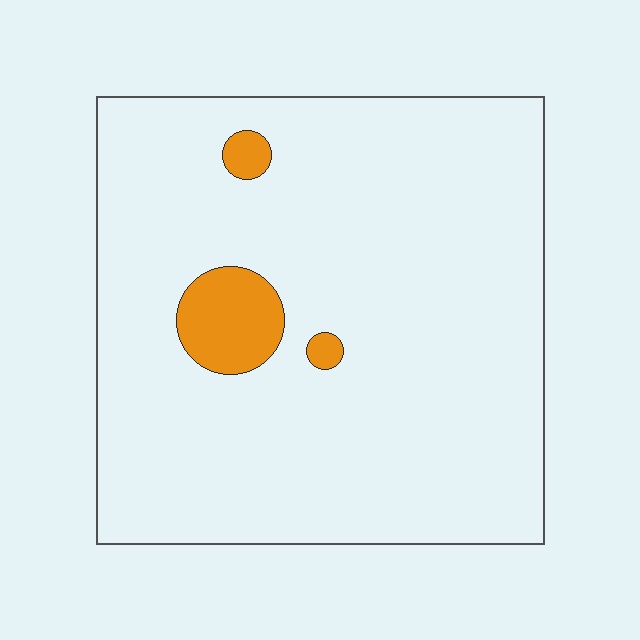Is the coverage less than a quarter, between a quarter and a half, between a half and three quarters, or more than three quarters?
Less than a quarter.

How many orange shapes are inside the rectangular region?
3.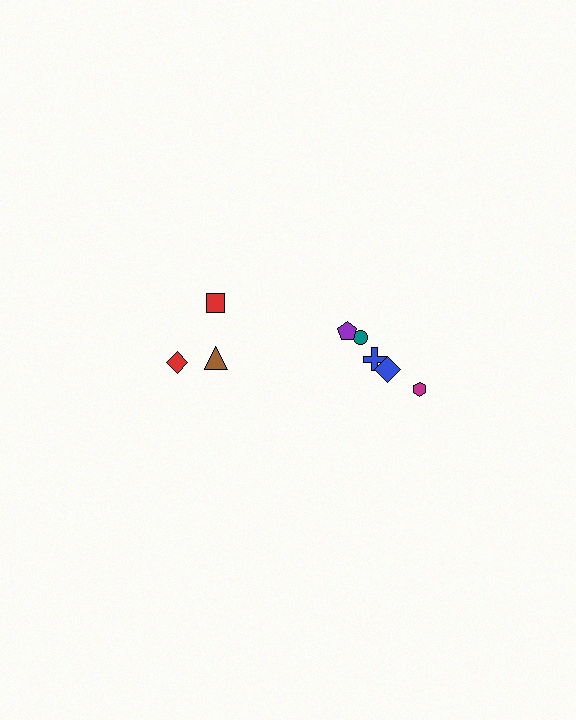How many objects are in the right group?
There are 5 objects.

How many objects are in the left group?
There are 3 objects.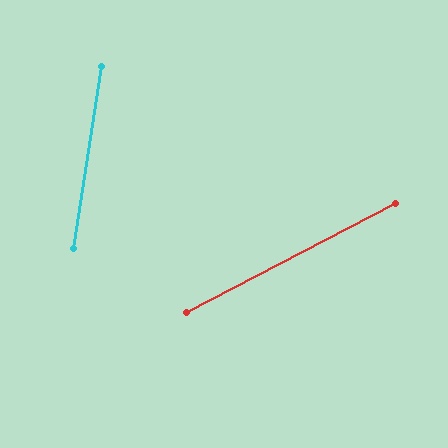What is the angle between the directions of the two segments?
Approximately 54 degrees.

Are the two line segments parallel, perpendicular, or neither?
Neither parallel nor perpendicular — they differ by about 54°.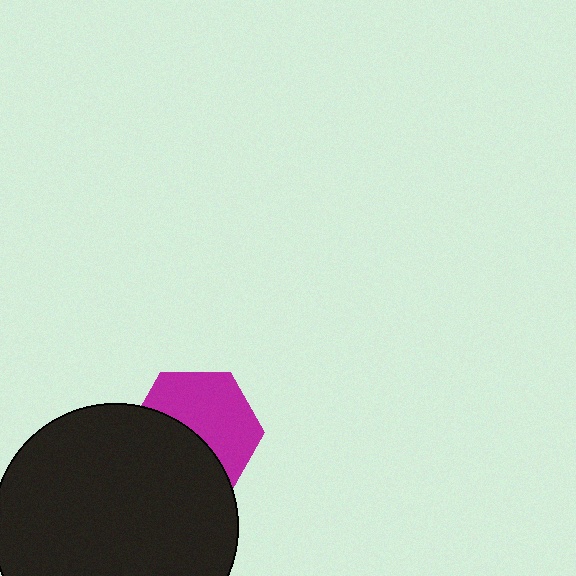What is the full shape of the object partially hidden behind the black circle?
The partially hidden object is a magenta hexagon.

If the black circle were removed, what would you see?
You would see the complete magenta hexagon.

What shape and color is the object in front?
The object in front is a black circle.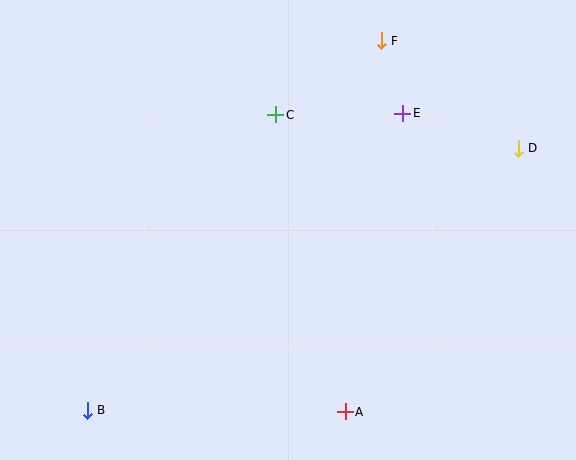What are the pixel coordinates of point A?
Point A is at (345, 412).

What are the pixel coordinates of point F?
Point F is at (381, 41).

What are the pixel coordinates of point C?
Point C is at (276, 115).